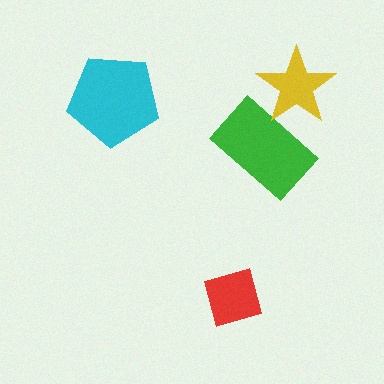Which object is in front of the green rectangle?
The yellow star is in front of the green rectangle.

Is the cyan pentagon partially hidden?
No, no other shape covers it.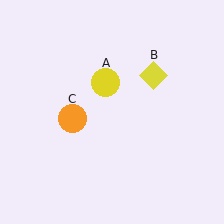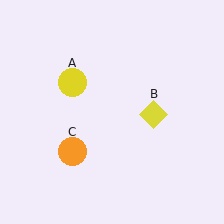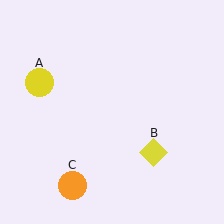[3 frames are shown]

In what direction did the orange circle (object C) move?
The orange circle (object C) moved down.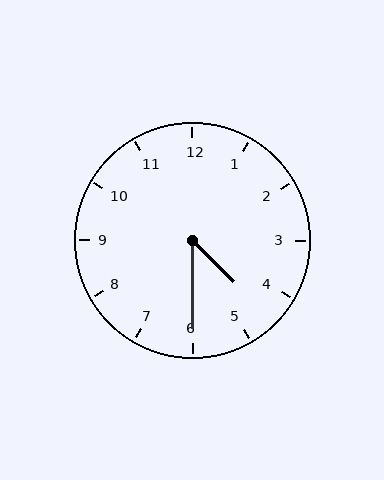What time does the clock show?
4:30.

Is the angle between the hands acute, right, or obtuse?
It is acute.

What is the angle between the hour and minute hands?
Approximately 45 degrees.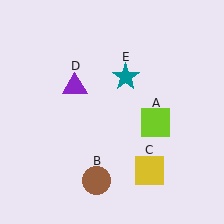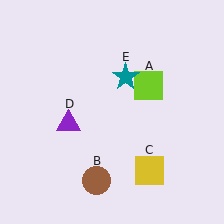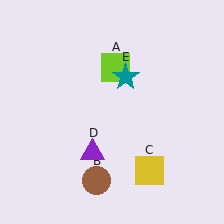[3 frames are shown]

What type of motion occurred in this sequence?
The lime square (object A), purple triangle (object D) rotated counterclockwise around the center of the scene.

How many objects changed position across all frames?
2 objects changed position: lime square (object A), purple triangle (object D).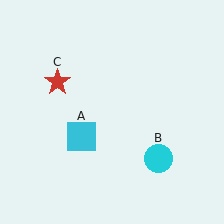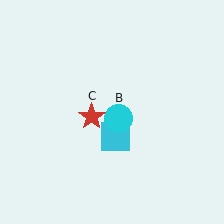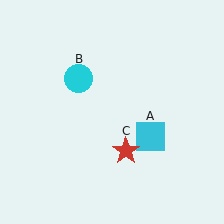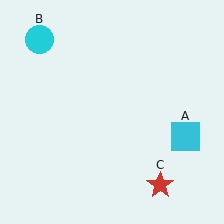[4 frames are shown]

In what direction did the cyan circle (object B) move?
The cyan circle (object B) moved up and to the left.